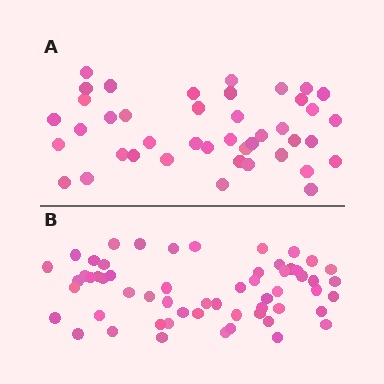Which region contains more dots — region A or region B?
Region B (the bottom region) has more dots.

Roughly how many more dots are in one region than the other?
Region B has approximately 15 more dots than region A.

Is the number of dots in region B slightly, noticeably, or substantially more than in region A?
Region B has noticeably more, but not dramatically so. The ratio is roughly 1.4 to 1.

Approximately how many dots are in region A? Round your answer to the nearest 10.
About 40 dots. (The exact count is 42, which rounds to 40.)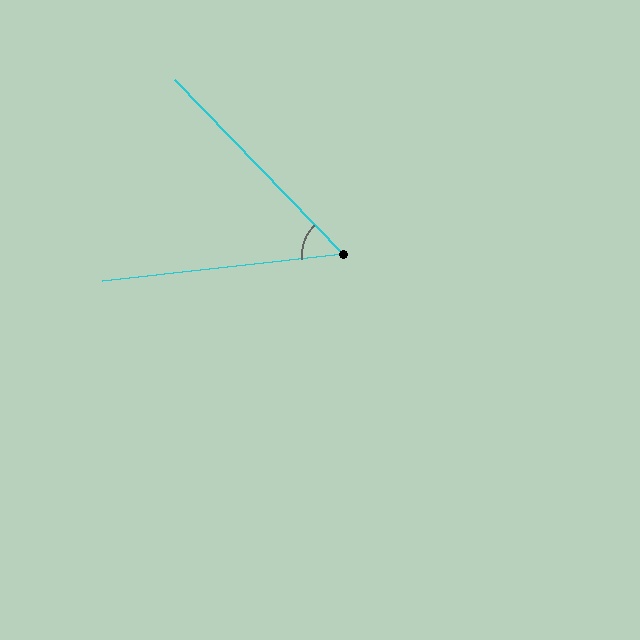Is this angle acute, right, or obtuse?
It is acute.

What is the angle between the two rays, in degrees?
Approximately 52 degrees.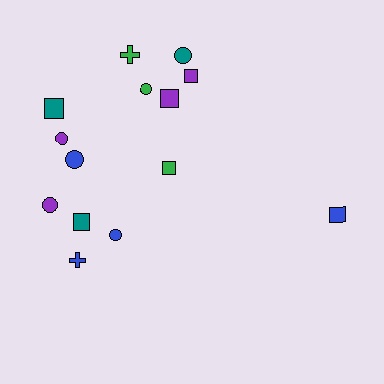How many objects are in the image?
There are 14 objects.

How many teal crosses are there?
There are no teal crosses.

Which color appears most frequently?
Blue, with 4 objects.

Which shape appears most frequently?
Square, with 6 objects.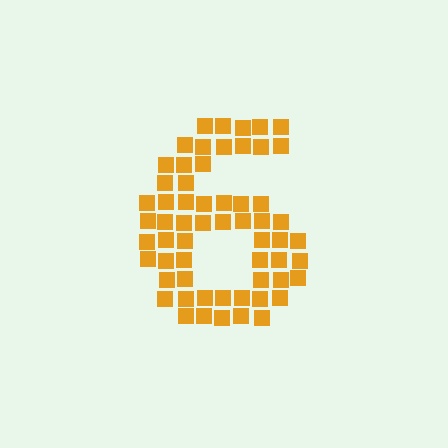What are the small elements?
The small elements are squares.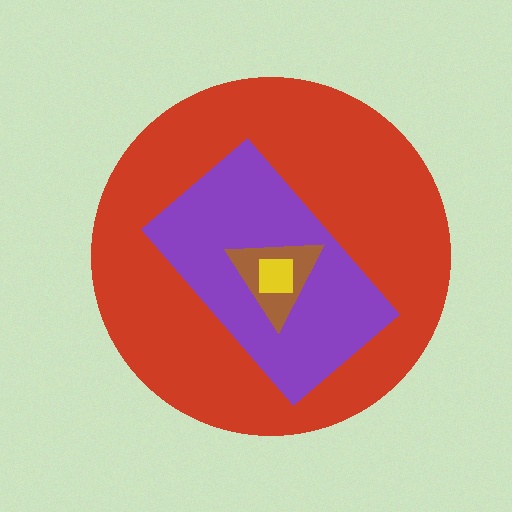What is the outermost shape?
The red circle.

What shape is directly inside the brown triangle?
The yellow square.